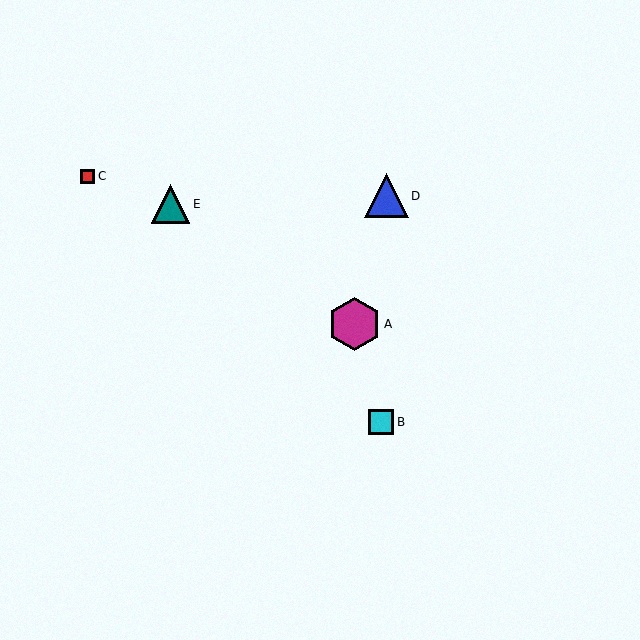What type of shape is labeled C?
Shape C is a red square.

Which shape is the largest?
The magenta hexagon (labeled A) is the largest.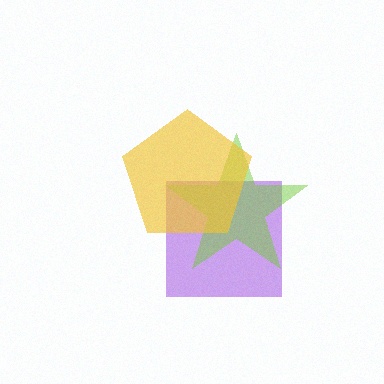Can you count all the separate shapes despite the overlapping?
Yes, there are 3 separate shapes.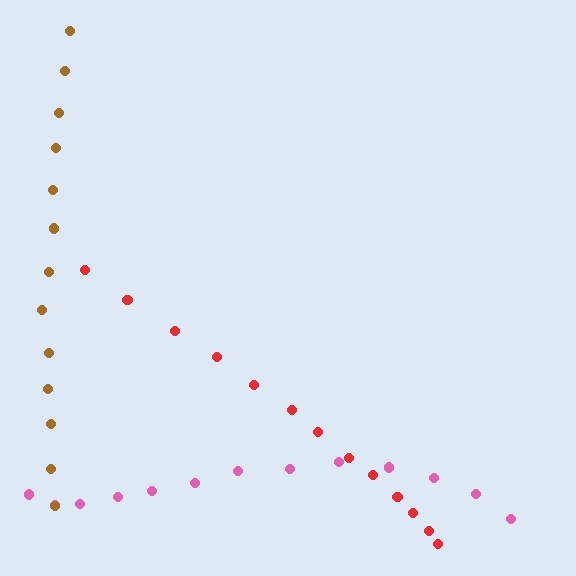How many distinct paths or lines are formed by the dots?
There are 3 distinct paths.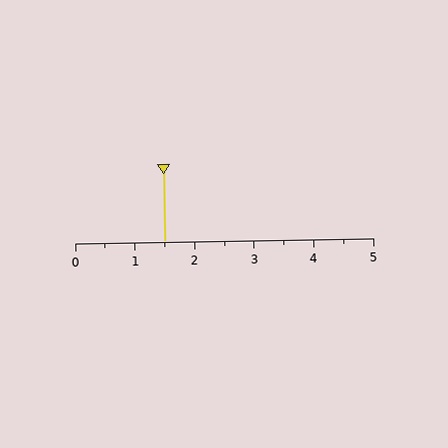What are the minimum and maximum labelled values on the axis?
The axis runs from 0 to 5.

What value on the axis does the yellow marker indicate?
The marker indicates approximately 1.5.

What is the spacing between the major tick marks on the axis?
The major ticks are spaced 1 apart.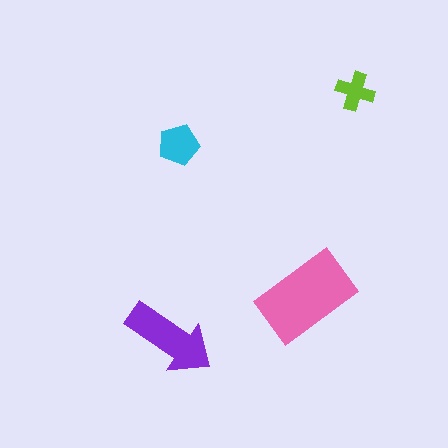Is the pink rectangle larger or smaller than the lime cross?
Larger.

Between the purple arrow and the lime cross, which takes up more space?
The purple arrow.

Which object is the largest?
The pink rectangle.